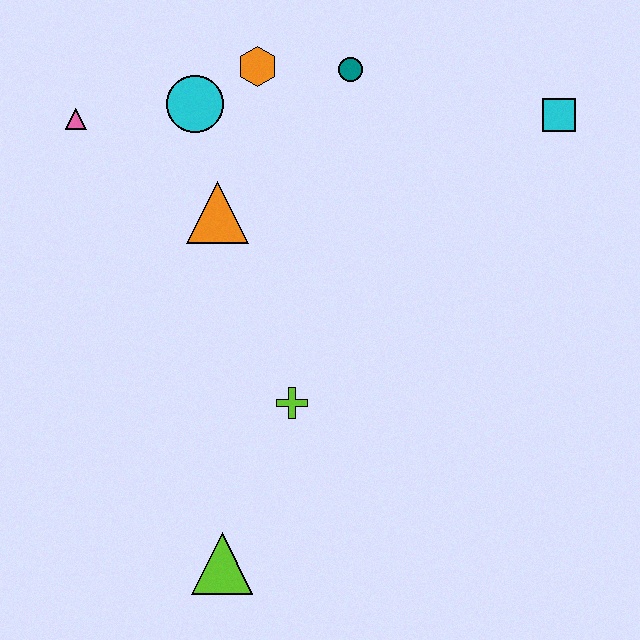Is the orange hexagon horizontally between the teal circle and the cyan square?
No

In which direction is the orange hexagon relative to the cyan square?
The orange hexagon is to the left of the cyan square.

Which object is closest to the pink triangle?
The cyan circle is closest to the pink triangle.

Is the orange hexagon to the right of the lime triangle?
Yes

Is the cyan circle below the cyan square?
No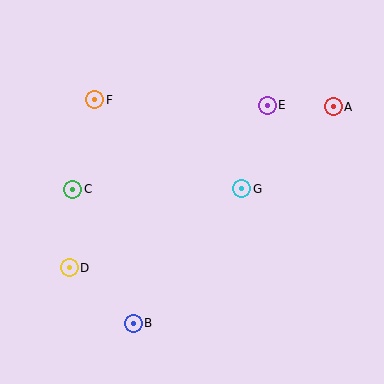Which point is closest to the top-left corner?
Point F is closest to the top-left corner.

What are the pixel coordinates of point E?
Point E is at (267, 105).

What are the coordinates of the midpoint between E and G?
The midpoint between E and G is at (254, 147).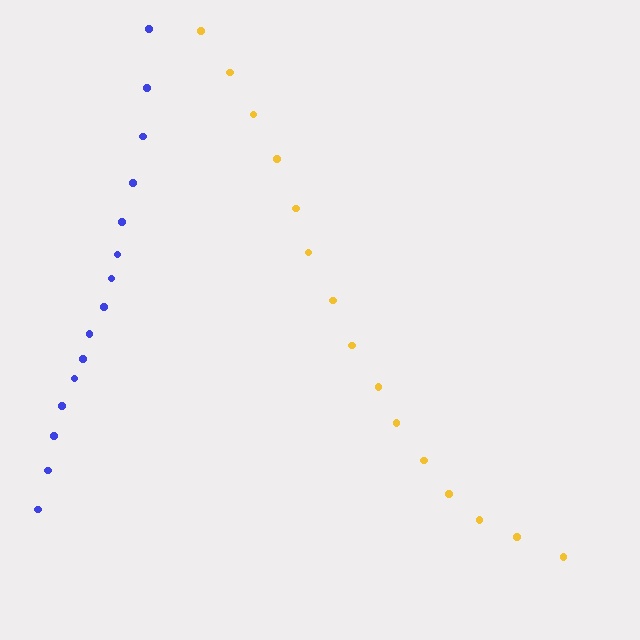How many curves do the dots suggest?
There are 2 distinct paths.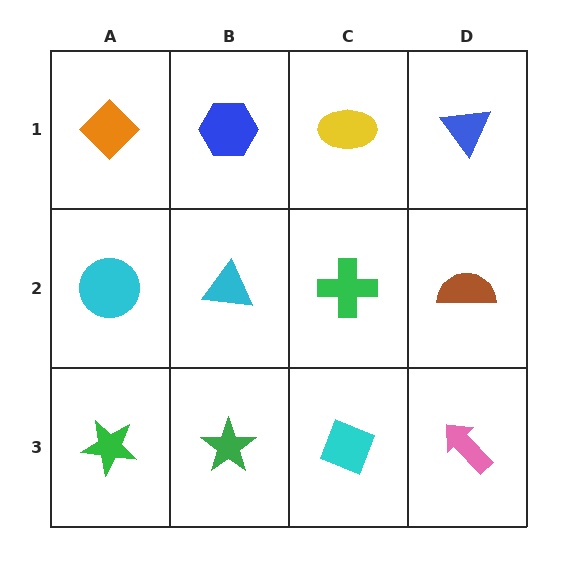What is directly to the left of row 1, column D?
A yellow ellipse.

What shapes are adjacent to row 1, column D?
A brown semicircle (row 2, column D), a yellow ellipse (row 1, column C).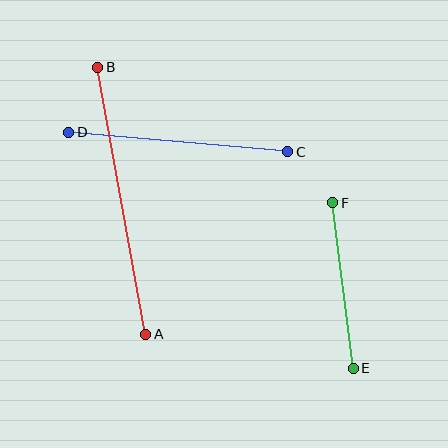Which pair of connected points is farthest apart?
Points A and B are farthest apart.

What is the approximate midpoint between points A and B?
The midpoint is at approximately (122, 201) pixels.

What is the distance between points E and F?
The distance is approximately 167 pixels.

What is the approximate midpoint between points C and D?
The midpoint is at approximately (178, 142) pixels.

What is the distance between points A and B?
The distance is approximately 271 pixels.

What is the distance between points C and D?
The distance is approximately 220 pixels.